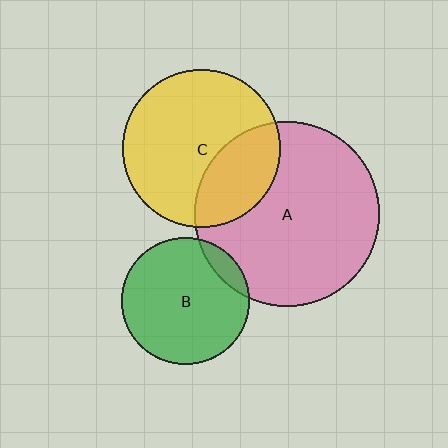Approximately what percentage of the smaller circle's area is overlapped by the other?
Approximately 30%.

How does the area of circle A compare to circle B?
Approximately 2.1 times.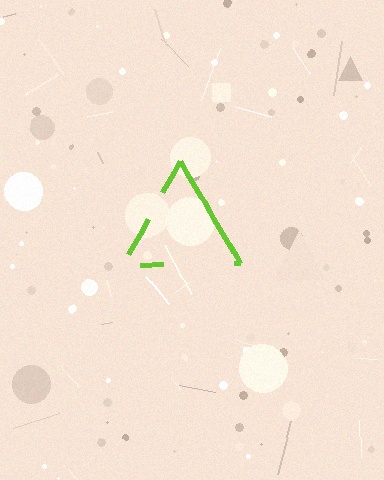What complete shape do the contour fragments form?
The contour fragments form a triangle.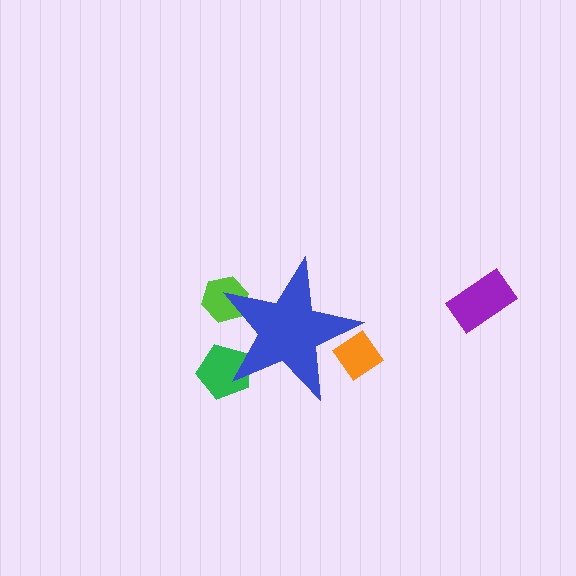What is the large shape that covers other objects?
A blue star.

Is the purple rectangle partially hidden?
No, the purple rectangle is fully visible.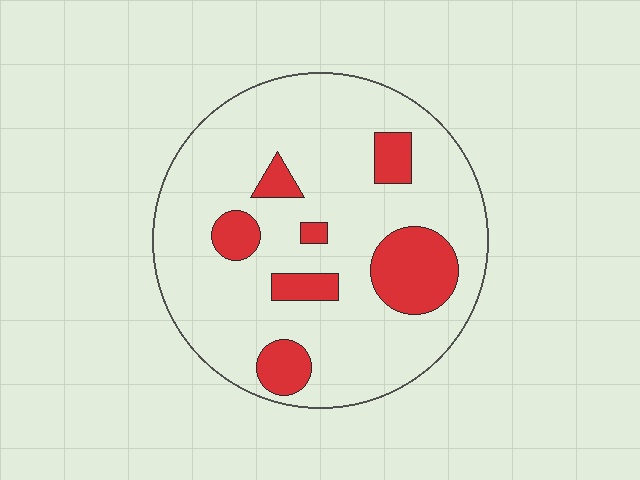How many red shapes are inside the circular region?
7.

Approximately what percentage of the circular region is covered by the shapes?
Approximately 20%.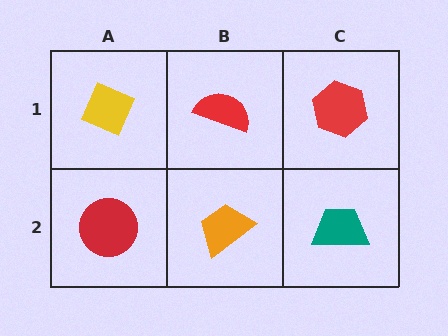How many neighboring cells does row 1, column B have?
3.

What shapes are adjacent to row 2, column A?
A yellow diamond (row 1, column A), an orange trapezoid (row 2, column B).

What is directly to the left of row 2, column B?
A red circle.